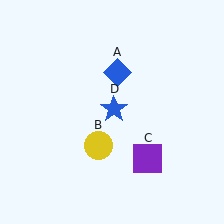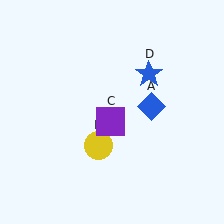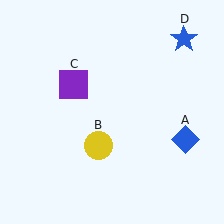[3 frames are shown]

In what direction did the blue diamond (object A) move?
The blue diamond (object A) moved down and to the right.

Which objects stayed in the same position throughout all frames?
Yellow circle (object B) remained stationary.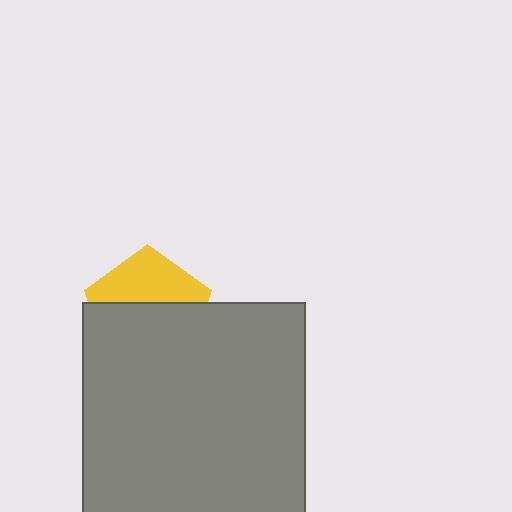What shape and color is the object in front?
The object in front is a gray square.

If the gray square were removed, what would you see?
You would see the complete yellow pentagon.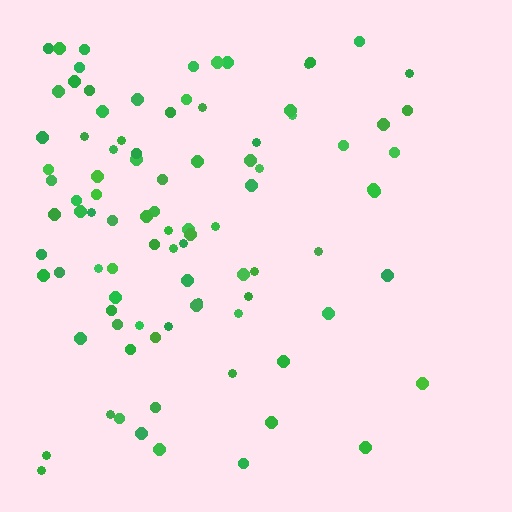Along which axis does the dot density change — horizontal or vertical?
Horizontal.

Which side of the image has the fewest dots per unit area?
The right.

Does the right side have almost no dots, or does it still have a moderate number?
Still a moderate number, just noticeably fewer than the left.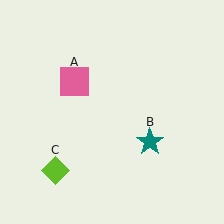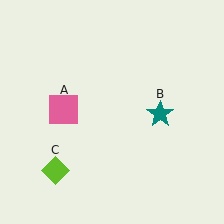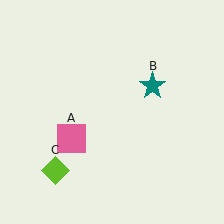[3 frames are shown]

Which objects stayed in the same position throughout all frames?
Lime diamond (object C) remained stationary.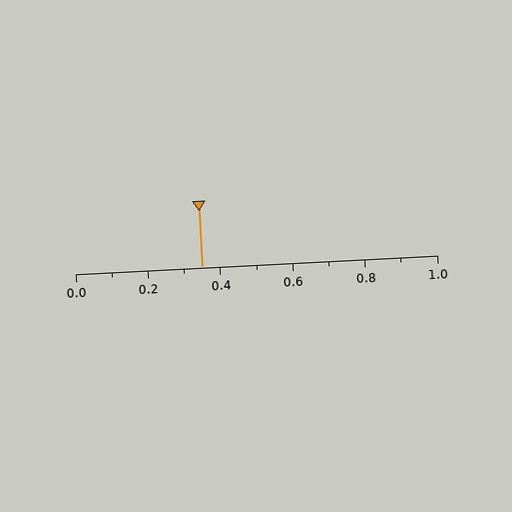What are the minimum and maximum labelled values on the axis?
The axis runs from 0.0 to 1.0.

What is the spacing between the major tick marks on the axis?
The major ticks are spaced 0.2 apart.